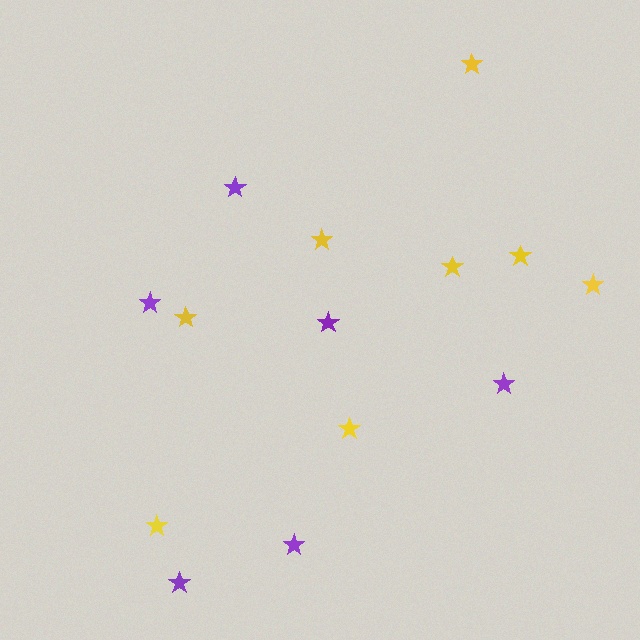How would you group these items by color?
There are 2 groups: one group of yellow stars (8) and one group of purple stars (6).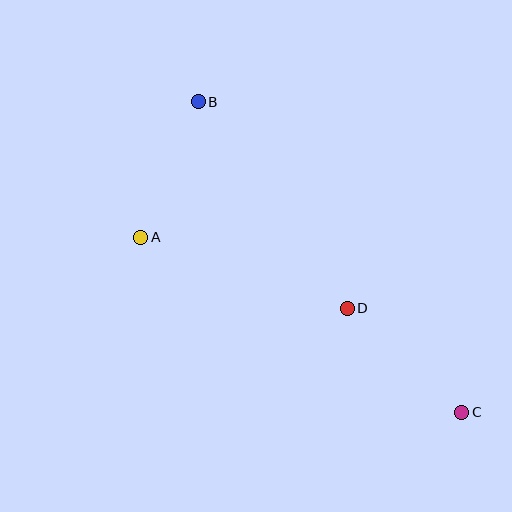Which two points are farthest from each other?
Points B and C are farthest from each other.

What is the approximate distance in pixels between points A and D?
The distance between A and D is approximately 218 pixels.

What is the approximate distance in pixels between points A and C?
The distance between A and C is approximately 365 pixels.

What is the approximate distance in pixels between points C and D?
The distance between C and D is approximately 155 pixels.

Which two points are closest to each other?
Points A and B are closest to each other.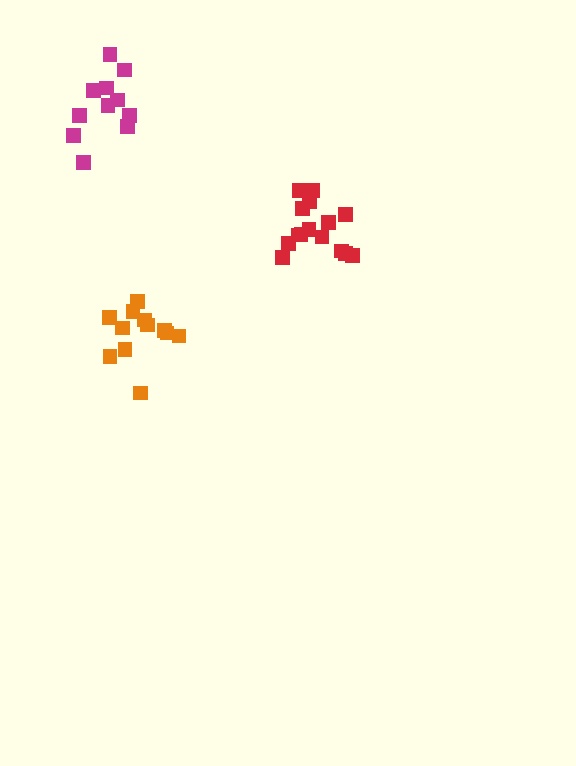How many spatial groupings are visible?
There are 3 spatial groupings.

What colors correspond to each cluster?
The clusters are colored: red, orange, magenta.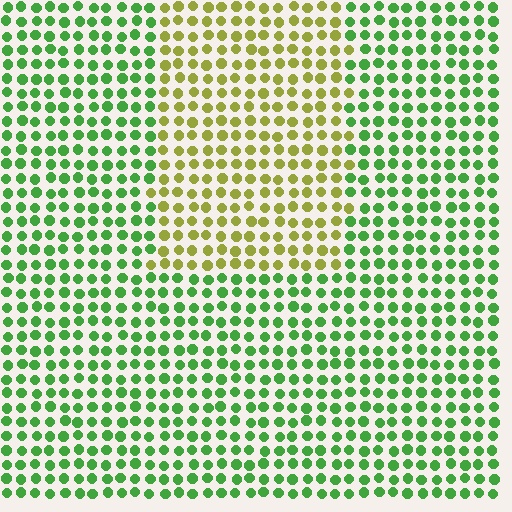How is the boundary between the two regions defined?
The boundary is defined purely by a slight shift in hue (about 49 degrees). Spacing, size, and orientation are identical on both sides.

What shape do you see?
I see a rectangle.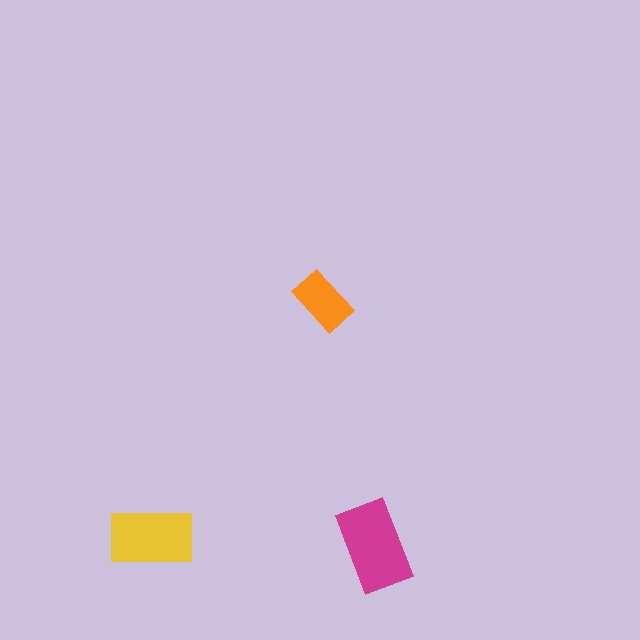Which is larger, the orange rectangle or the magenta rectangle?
The magenta one.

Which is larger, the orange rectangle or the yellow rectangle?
The yellow one.